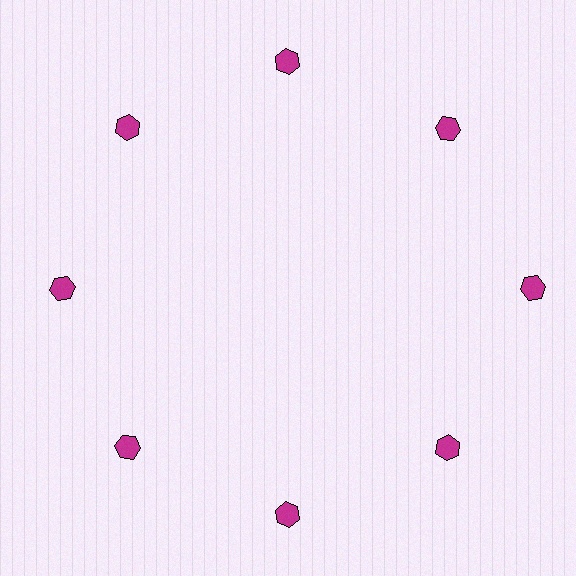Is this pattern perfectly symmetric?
No. The 8 magenta hexagons are arranged in a ring, but one element near the 3 o'clock position is pushed outward from the center, breaking the 8-fold rotational symmetry.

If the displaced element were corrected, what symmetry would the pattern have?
It would have 8-fold rotational symmetry — the pattern would map onto itself every 45 degrees.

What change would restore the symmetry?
The symmetry would be restored by moving it inward, back onto the ring so that all 8 hexagons sit at equal angles and equal distance from the center.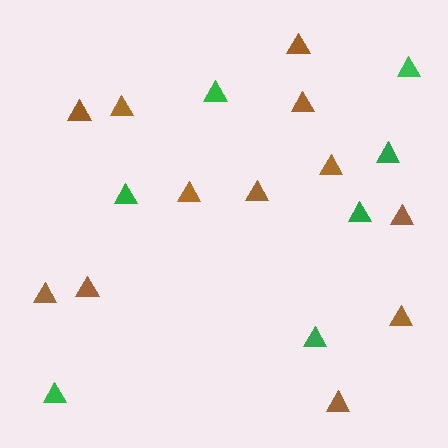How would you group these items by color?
There are 2 groups: one group of green triangles (7) and one group of brown triangles (12).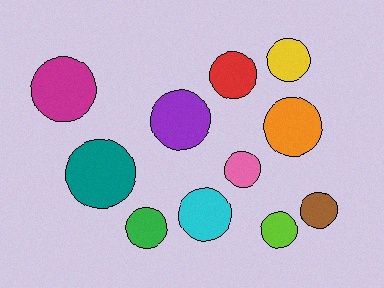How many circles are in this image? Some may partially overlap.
There are 11 circles.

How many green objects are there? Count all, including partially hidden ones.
There is 1 green object.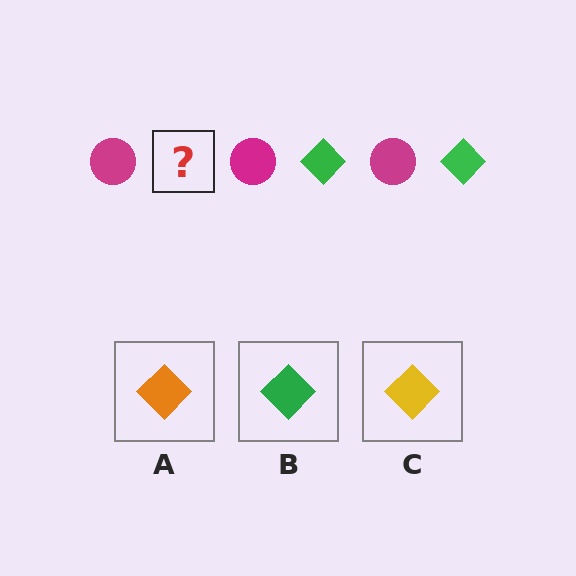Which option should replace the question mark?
Option B.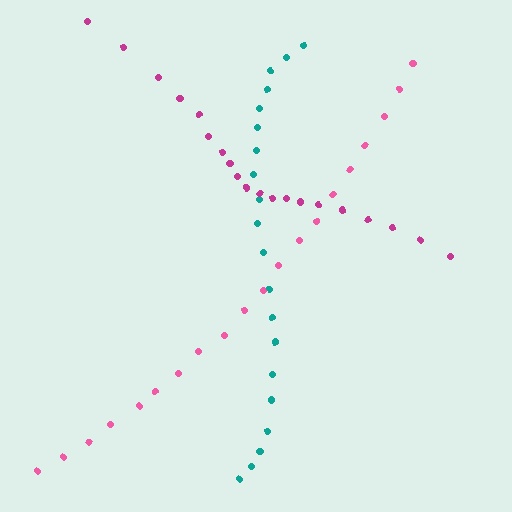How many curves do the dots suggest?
There are 3 distinct paths.